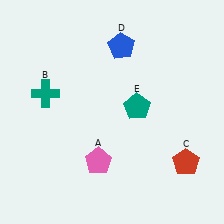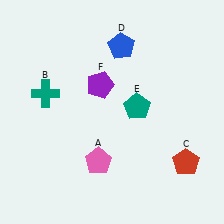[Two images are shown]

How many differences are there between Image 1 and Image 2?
There is 1 difference between the two images.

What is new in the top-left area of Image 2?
A purple pentagon (F) was added in the top-left area of Image 2.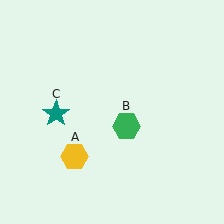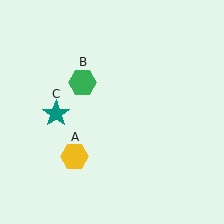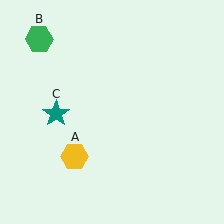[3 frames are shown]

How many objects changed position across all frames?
1 object changed position: green hexagon (object B).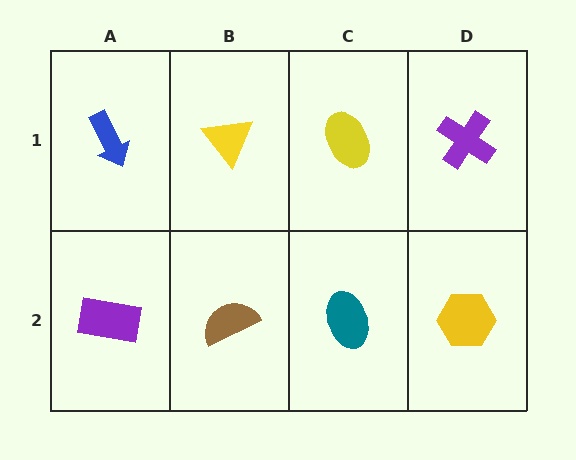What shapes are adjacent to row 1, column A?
A purple rectangle (row 2, column A), a yellow triangle (row 1, column B).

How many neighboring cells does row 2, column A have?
2.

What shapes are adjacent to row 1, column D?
A yellow hexagon (row 2, column D), a yellow ellipse (row 1, column C).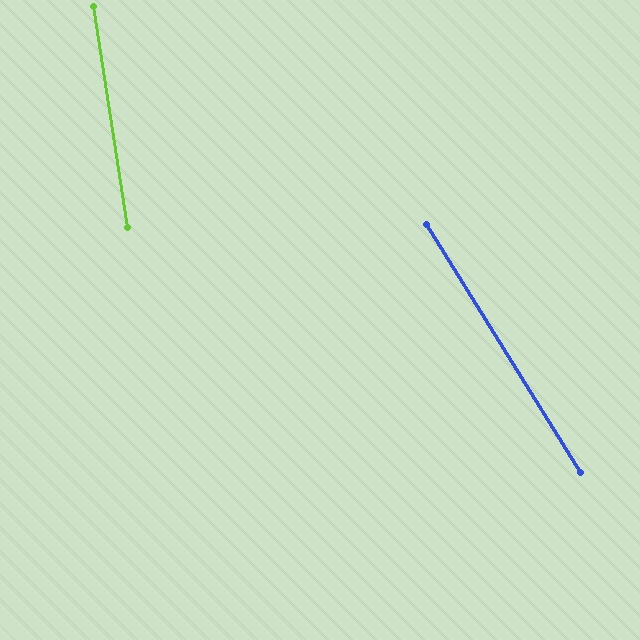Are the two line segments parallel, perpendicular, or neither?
Neither parallel nor perpendicular — they differ by about 23°.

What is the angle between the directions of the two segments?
Approximately 23 degrees.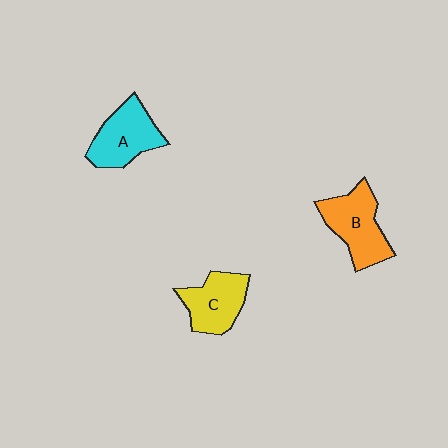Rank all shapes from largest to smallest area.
From largest to smallest: B (orange), A (cyan), C (yellow).